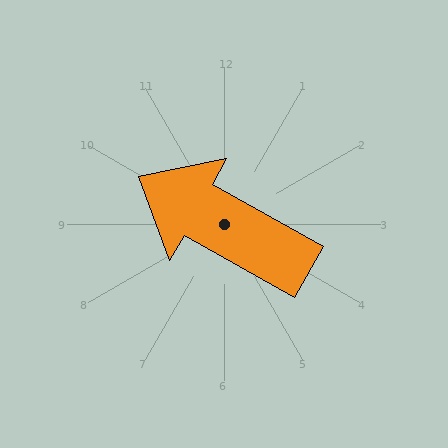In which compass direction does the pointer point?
Northwest.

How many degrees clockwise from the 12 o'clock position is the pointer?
Approximately 299 degrees.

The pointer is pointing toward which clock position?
Roughly 10 o'clock.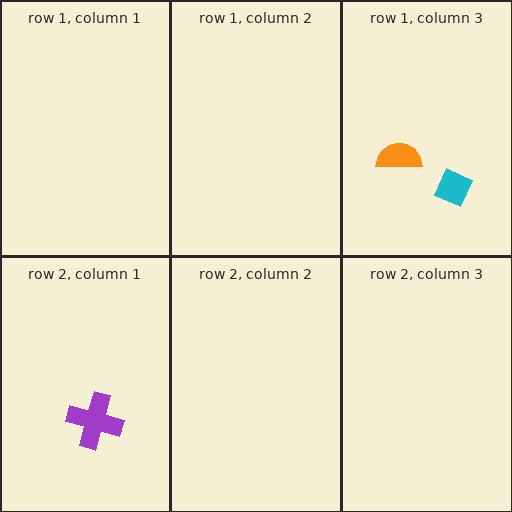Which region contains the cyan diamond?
The row 1, column 3 region.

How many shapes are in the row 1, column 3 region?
2.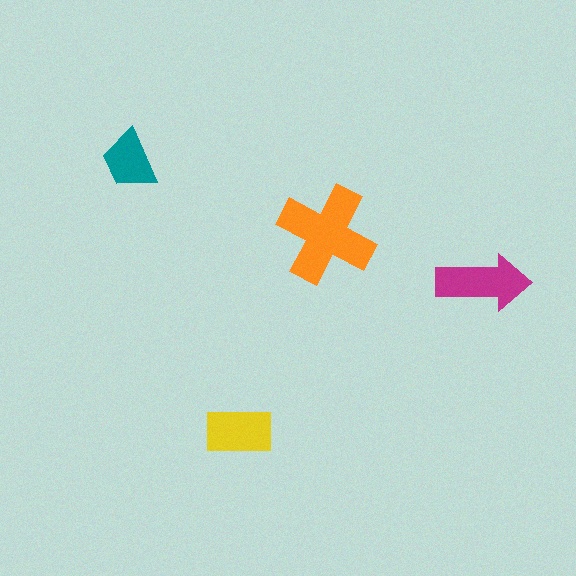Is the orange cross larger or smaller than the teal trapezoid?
Larger.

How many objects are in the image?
There are 4 objects in the image.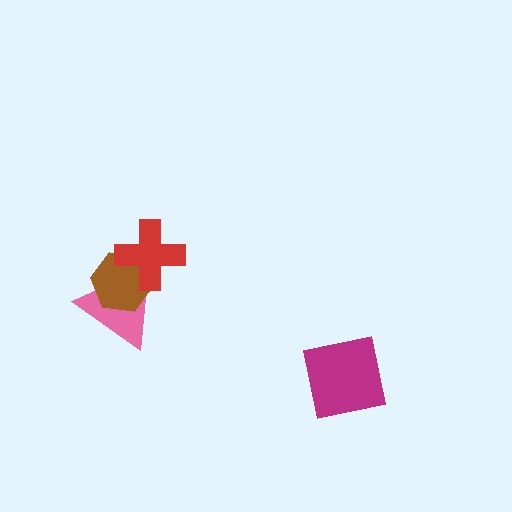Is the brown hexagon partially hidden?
Yes, it is partially covered by another shape.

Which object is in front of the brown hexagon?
The red cross is in front of the brown hexagon.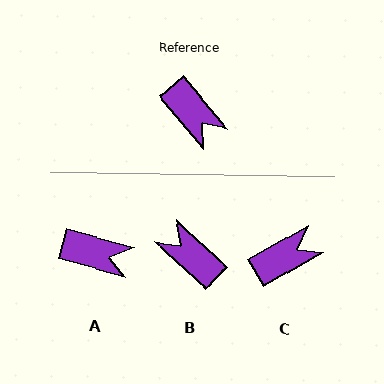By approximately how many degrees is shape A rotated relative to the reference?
Approximately 34 degrees counter-clockwise.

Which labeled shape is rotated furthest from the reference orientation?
B, about 172 degrees away.